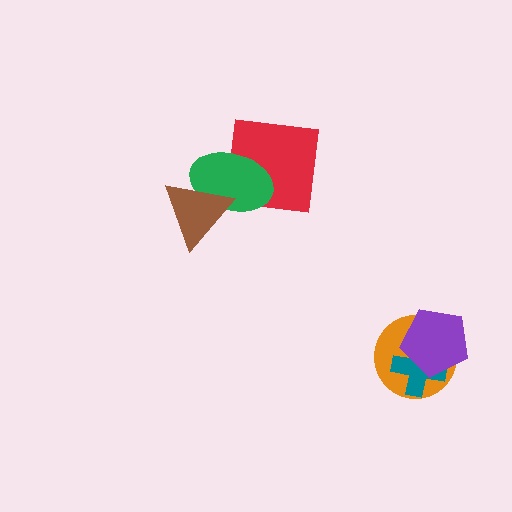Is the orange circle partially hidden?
Yes, it is partially covered by another shape.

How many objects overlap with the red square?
1 object overlaps with the red square.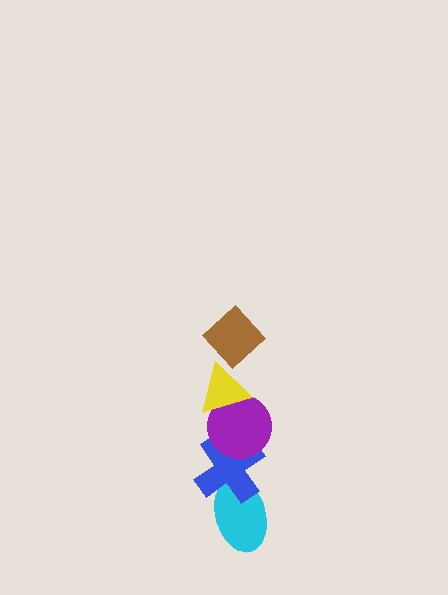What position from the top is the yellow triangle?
The yellow triangle is 2nd from the top.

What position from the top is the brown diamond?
The brown diamond is 1st from the top.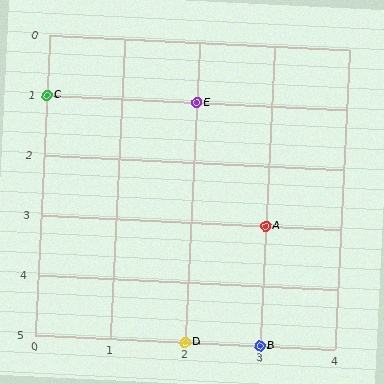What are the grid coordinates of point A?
Point A is at grid coordinates (3, 3).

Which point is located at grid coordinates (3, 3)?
Point A is at (3, 3).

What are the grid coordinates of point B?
Point B is at grid coordinates (3, 5).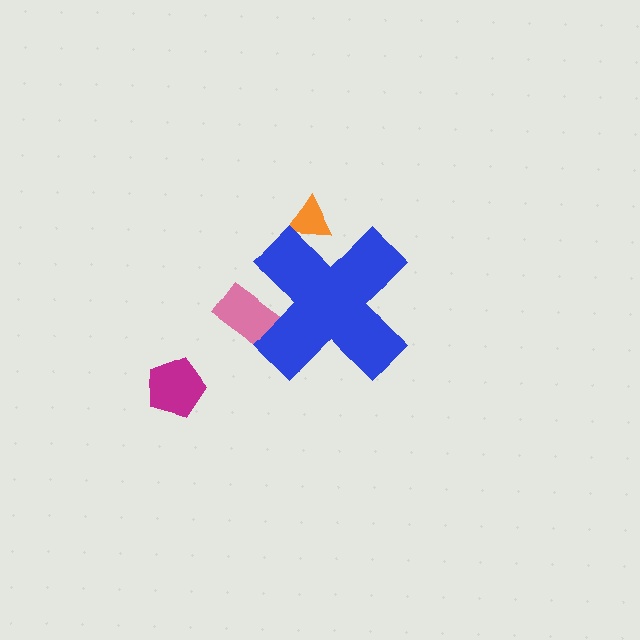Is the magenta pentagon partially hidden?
No, the magenta pentagon is fully visible.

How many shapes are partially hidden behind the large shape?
2 shapes are partially hidden.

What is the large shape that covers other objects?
A blue cross.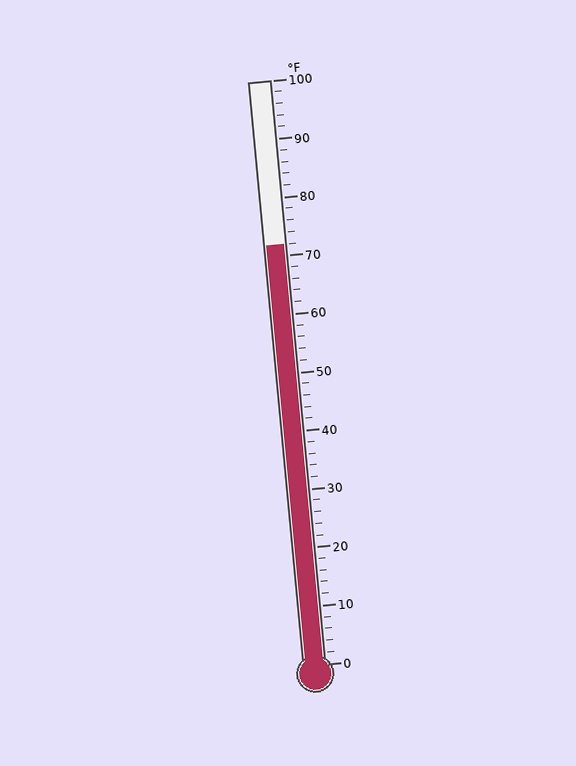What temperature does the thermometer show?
The thermometer shows approximately 72°F.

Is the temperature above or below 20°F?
The temperature is above 20°F.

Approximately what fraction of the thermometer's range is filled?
The thermometer is filled to approximately 70% of its range.